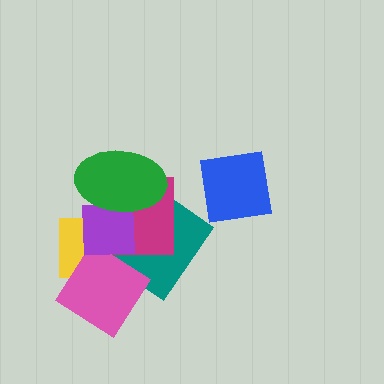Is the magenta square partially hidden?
Yes, it is partially covered by another shape.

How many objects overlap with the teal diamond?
5 objects overlap with the teal diamond.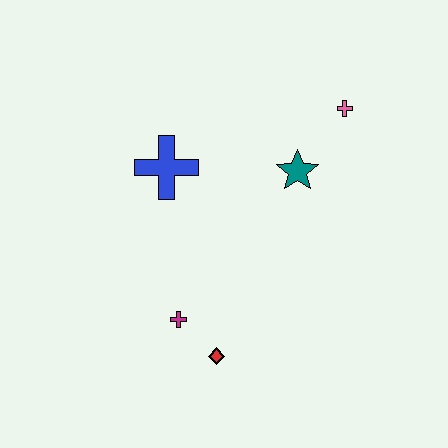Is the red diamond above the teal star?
No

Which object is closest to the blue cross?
The teal star is closest to the blue cross.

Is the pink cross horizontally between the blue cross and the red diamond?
No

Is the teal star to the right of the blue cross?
Yes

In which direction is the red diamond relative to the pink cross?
The red diamond is below the pink cross.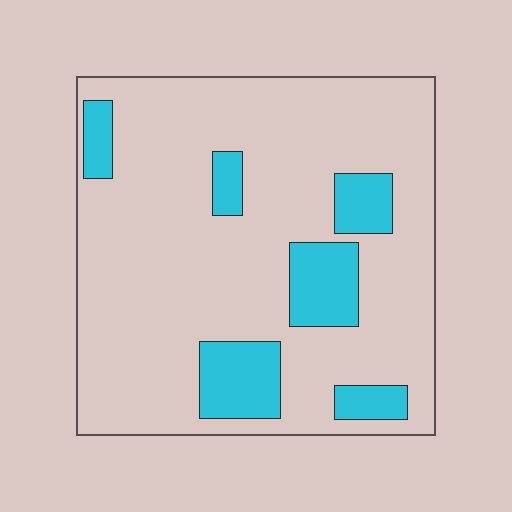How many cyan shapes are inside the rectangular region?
6.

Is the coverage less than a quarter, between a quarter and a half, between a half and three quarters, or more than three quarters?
Less than a quarter.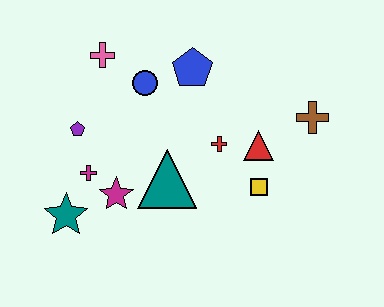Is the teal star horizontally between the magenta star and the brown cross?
No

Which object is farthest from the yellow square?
The pink cross is farthest from the yellow square.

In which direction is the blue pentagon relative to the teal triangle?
The blue pentagon is above the teal triangle.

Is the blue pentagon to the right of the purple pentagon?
Yes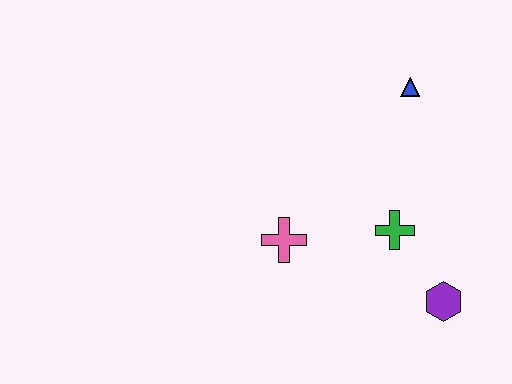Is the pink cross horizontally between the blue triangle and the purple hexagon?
No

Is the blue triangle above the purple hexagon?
Yes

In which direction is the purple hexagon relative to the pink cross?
The purple hexagon is to the right of the pink cross.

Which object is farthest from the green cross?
The blue triangle is farthest from the green cross.